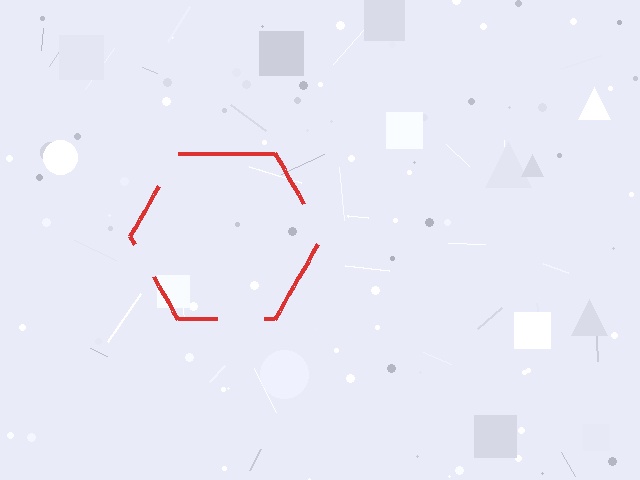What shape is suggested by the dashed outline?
The dashed outline suggests a hexagon.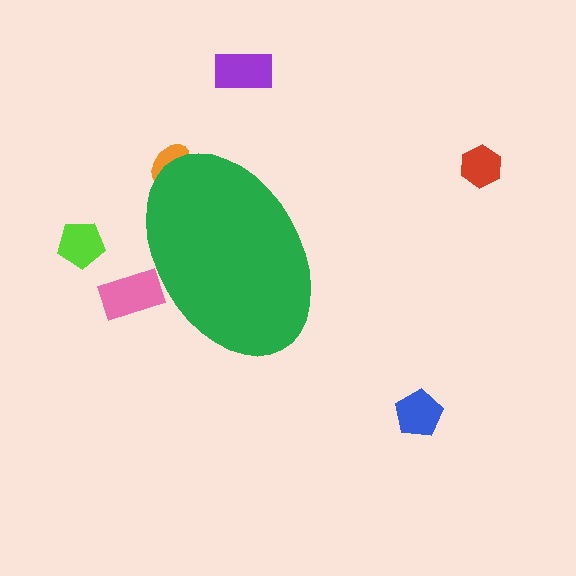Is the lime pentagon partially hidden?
No, the lime pentagon is fully visible.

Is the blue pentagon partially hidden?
No, the blue pentagon is fully visible.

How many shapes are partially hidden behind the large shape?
2 shapes are partially hidden.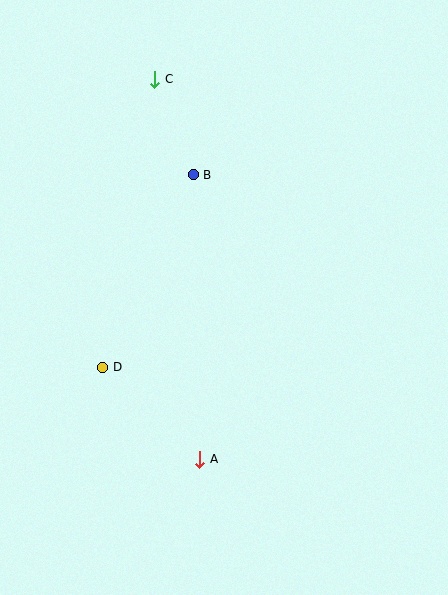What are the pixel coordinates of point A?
Point A is at (200, 459).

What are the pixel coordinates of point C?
Point C is at (155, 79).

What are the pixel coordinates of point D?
Point D is at (103, 367).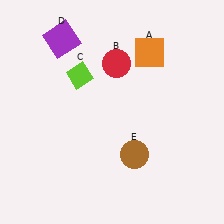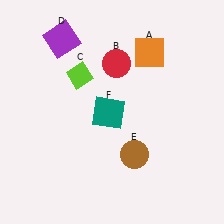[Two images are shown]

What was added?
A teal square (F) was added in Image 2.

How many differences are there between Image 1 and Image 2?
There is 1 difference between the two images.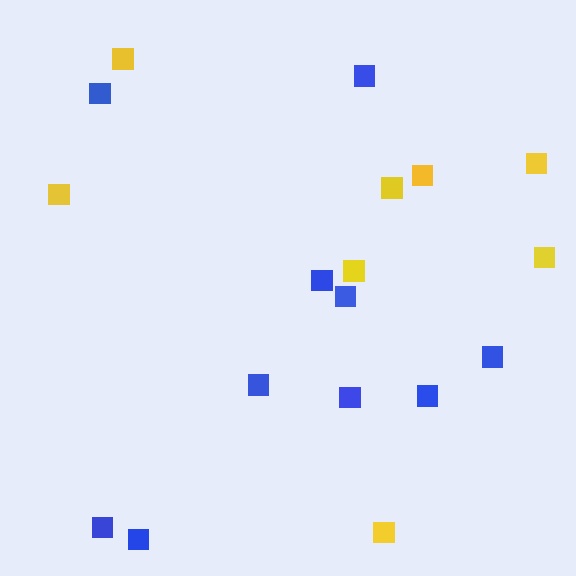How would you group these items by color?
There are 2 groups: one group of blue squares (10) and one group of yellow squares (8).